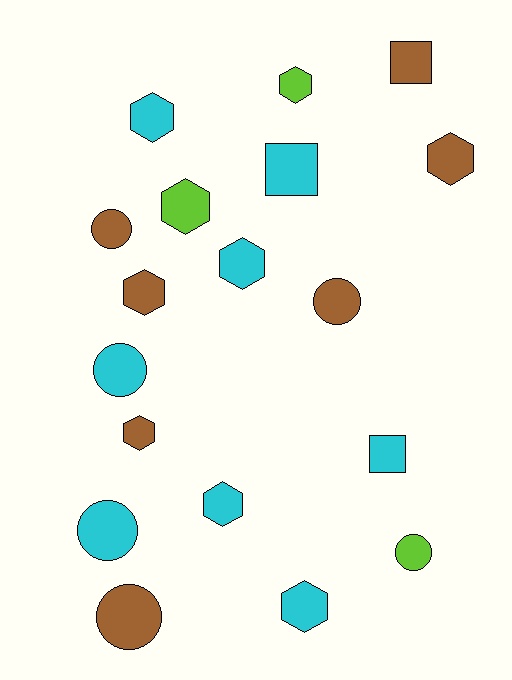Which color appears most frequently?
Cyan, with 8 objects.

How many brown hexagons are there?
There are 3 brown hexagons.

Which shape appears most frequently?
Hexagon, with 9 objects.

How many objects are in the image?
There are 18 objects.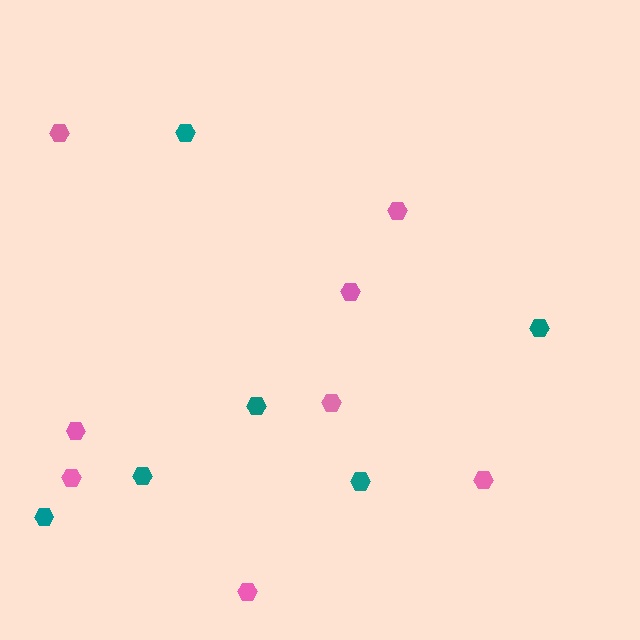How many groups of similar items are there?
There are 2 groups: one group of teal hexagons (6) and one group of pink hexagons (8).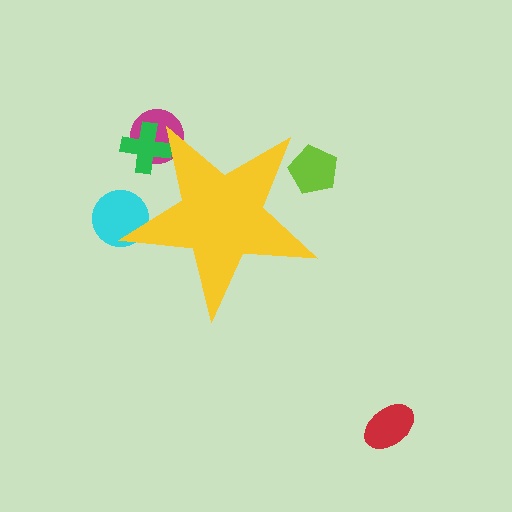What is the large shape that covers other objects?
A yellow star.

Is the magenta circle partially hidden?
Yes, the magenta circle is partially hidden behind the yellow star.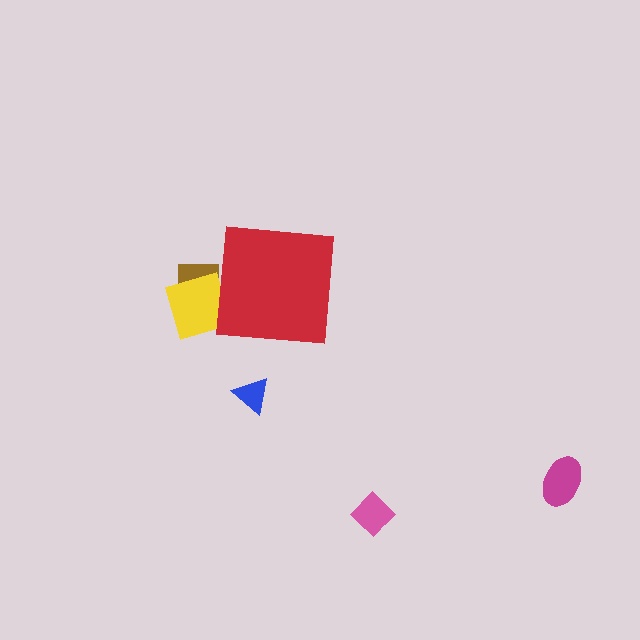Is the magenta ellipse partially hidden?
No, the magenta ellipse is fully visible.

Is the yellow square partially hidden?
Yes, the yellow square is partially hidden behind the red square.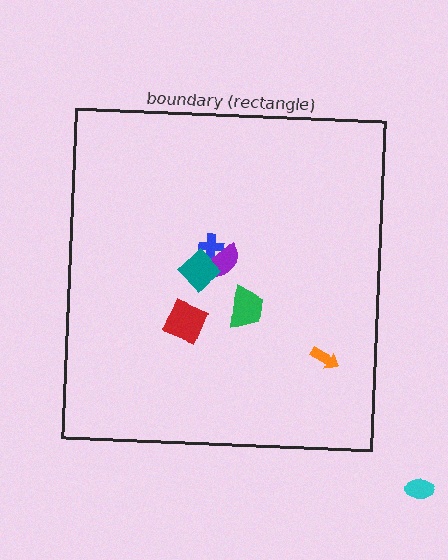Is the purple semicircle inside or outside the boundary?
Inside.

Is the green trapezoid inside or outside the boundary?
Inside.